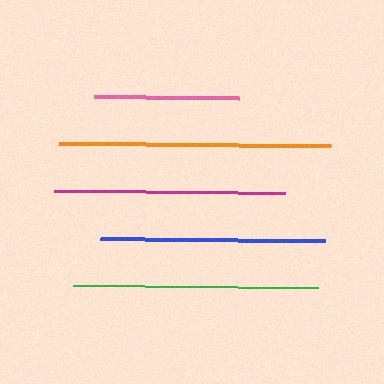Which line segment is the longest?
The orange line is the longest at approximately 272 pixels.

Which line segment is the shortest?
The pink line is the shortest at approximately 145 pixels.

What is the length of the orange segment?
The orange segment is approximately 272 pixels long.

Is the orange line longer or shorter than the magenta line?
The orange line is longer than the magenta line.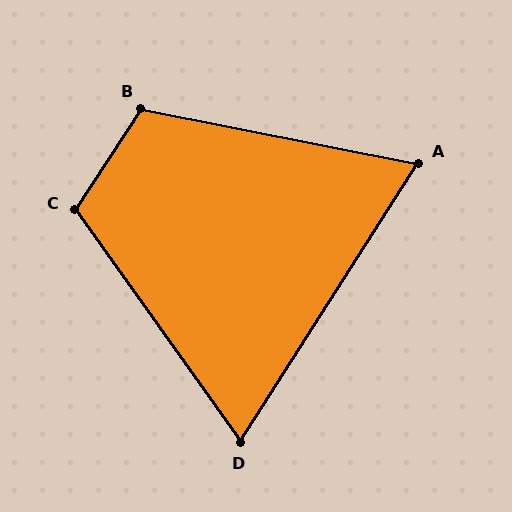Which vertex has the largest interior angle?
B, at approximately 112 degrees.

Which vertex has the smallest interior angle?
D, at approximately 68 degrees.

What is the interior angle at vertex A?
Approximately 68 degrees (acute).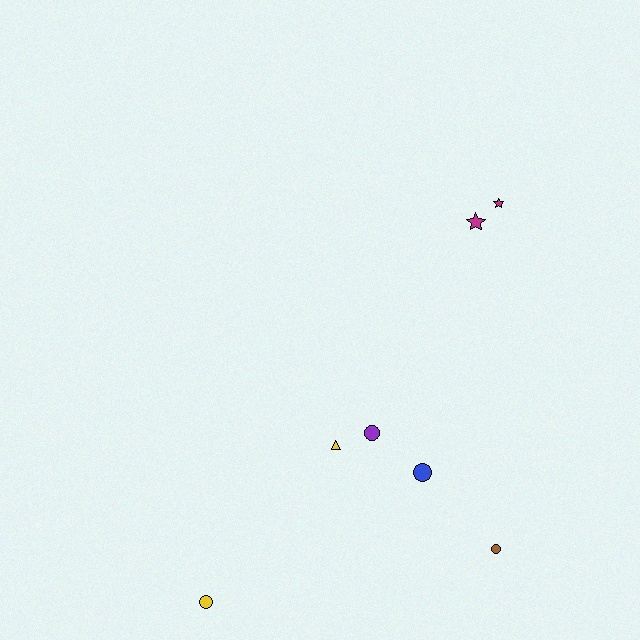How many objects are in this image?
There are 7 objects.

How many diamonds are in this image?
There are no diamonds.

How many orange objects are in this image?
There are no orange objects.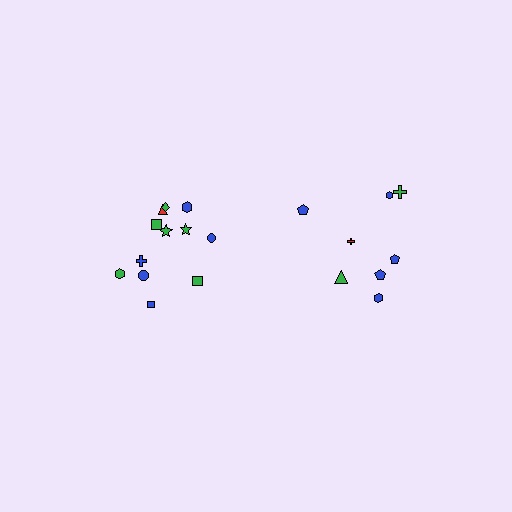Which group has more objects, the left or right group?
The left group.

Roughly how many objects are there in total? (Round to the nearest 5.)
Roughly 20 objects in total.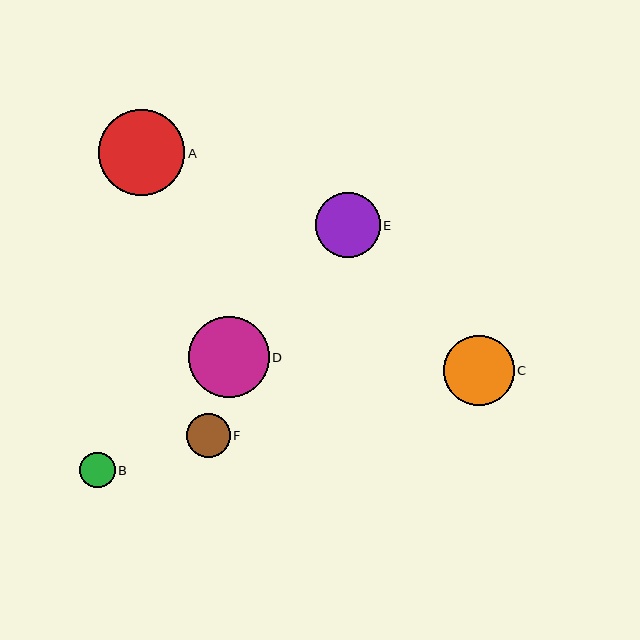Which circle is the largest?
Circle A is the largest with a size of approximately 87 pixels.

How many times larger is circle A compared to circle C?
Circle A is approximately 1.2 times the size of circle C.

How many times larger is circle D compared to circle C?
Circle D is approximately 1.1 times the size of circle C.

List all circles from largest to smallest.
From largest to smallest: A, D, C, E, F, B.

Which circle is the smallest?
Circle B is the smallest with a size of approximately 35 pixels.